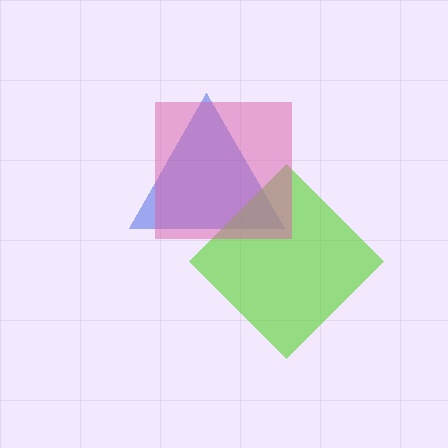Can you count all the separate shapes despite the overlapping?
Yes, there are 3 separate shapes.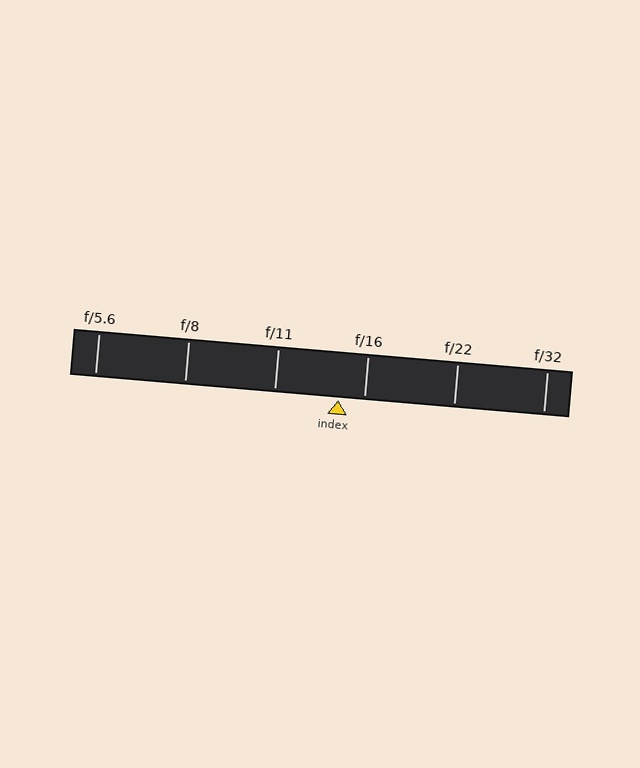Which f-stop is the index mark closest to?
The index mark is closest to f/16.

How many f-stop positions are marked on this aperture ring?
There are 6 f-stop positions marked.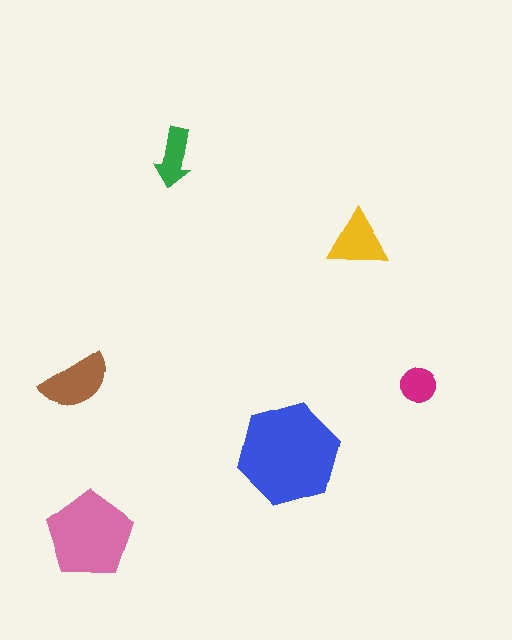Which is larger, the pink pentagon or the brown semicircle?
The pink pentagon.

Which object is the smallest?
The magenta circle.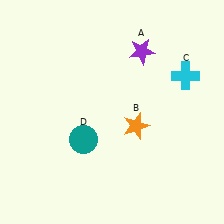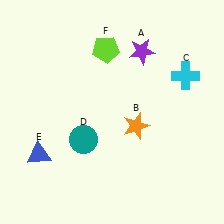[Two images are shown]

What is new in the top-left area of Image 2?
A lime pentagon (F) was added in the top-left area of Image 2.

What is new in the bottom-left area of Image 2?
A blue triangle (E) was added in the bottom-left area of Image 2.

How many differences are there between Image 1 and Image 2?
There are 2 differences between the two images.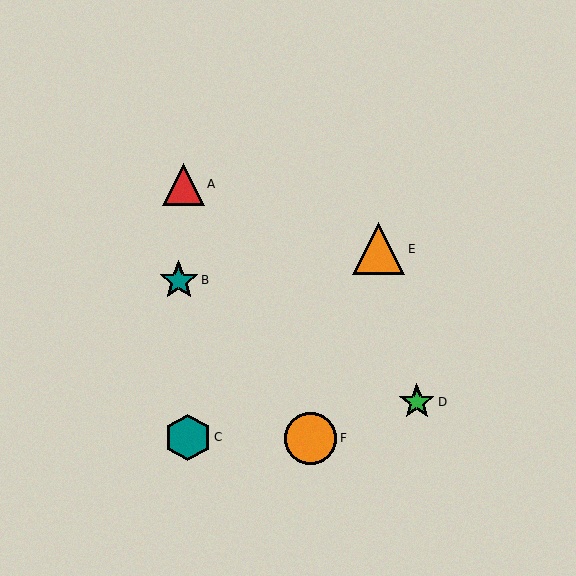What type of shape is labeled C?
Shape C is a teal hexagon.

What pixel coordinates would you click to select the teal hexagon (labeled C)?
Click at (188, 437) to select the teal hexagon C.